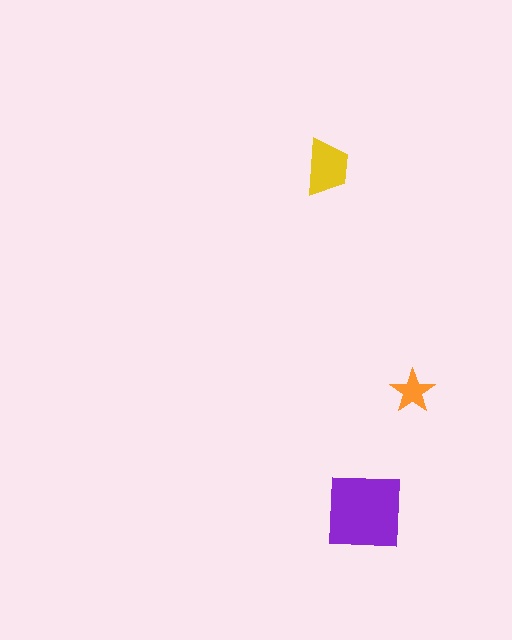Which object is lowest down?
The purple square is bottommost.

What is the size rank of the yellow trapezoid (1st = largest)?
2nd.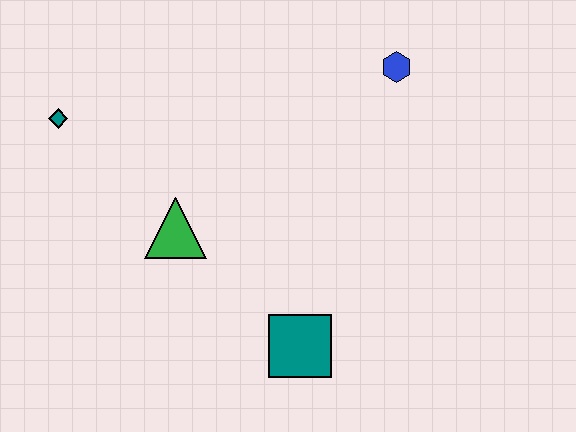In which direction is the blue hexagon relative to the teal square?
The blue hexagon is above the teal square.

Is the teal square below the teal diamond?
Yes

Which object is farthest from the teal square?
The teal diamond is farthest from the teal square.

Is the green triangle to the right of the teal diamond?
Yes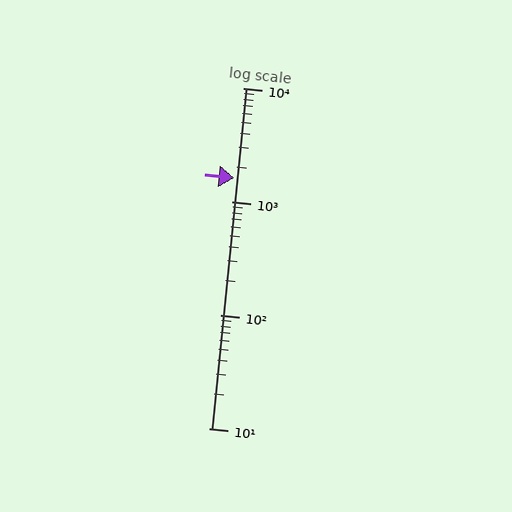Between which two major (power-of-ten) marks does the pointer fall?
The pointer is between 1000 and 10000.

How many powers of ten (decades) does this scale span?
The scale spans 3 decades, from 10 to 10000.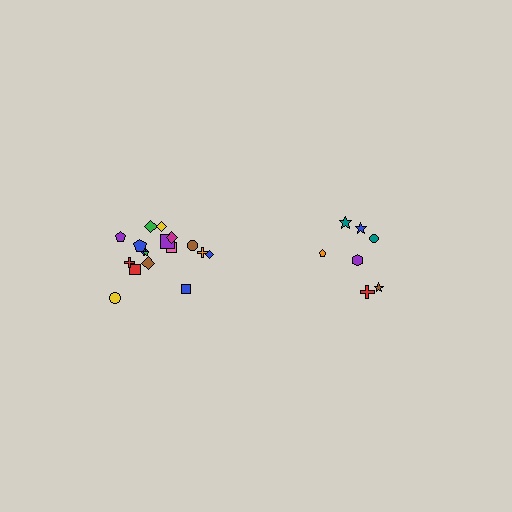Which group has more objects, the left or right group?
The left group.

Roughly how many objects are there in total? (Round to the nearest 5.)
Roughly 25 objects in total.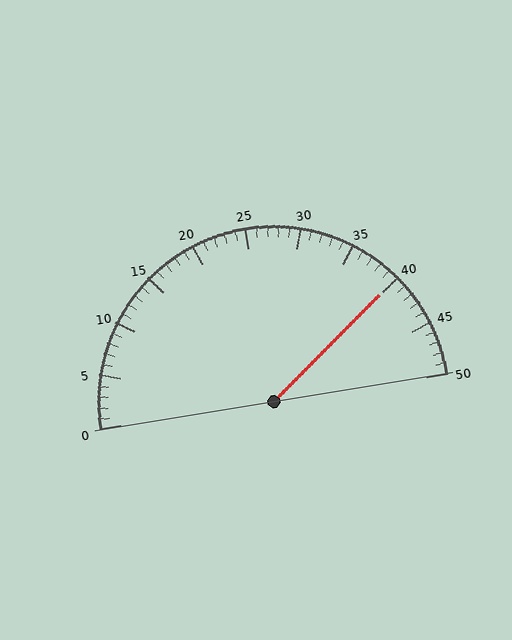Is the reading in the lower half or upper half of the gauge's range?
The reading is in the upper half of the range (0 to 50).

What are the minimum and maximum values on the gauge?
The gauge ranges from 0 to 50.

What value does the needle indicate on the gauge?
The needle indicates approximately 40.